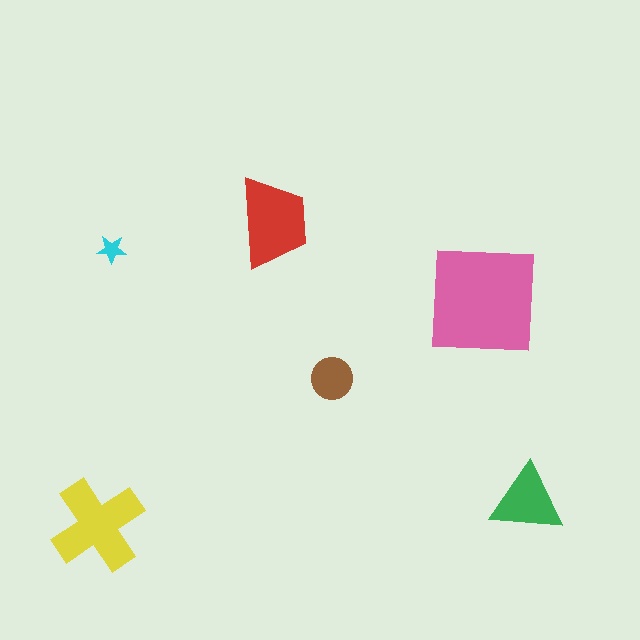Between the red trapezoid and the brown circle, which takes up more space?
The red trapezoid.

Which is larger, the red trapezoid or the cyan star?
The red trapezoid.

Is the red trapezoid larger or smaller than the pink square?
Smaller.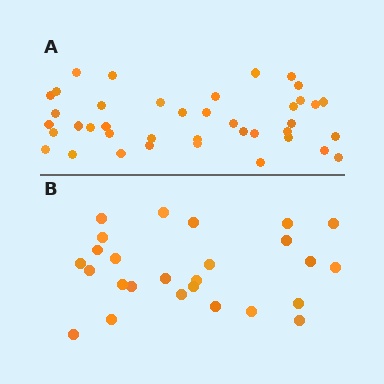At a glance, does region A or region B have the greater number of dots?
Region A (the top region) has more dots.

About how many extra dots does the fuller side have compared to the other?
Region A has approximately 15 more dots than region B.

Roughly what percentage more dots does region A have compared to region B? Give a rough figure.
About 55% more.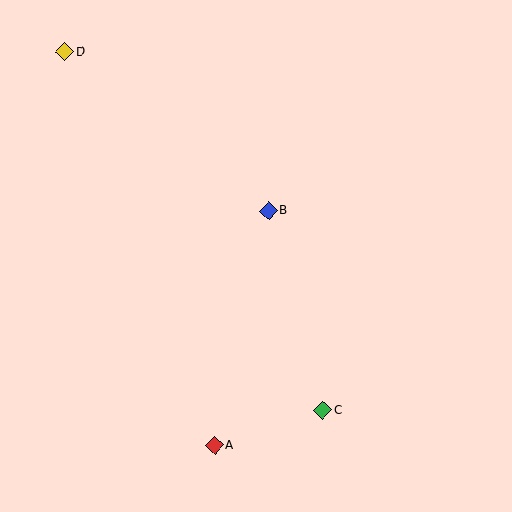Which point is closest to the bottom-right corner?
Point C is closest to the bottom-right corner.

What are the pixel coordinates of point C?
Point C is at (323, 410).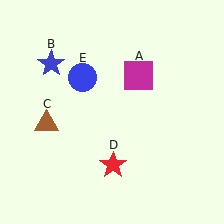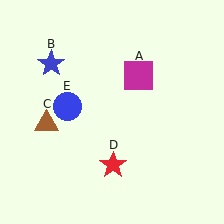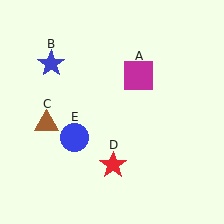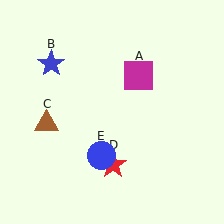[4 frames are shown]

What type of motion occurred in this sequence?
The blue circle (object E) rotated counterclockwise around the center of the scene.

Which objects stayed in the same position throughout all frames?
Magenta square (object A) and blue star (object B) and brown triangle (object C) and red star (object D) remained stationary.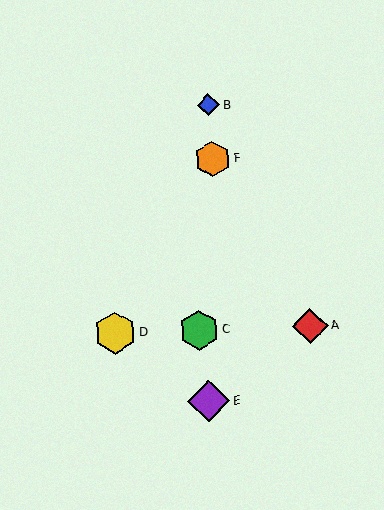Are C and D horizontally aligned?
Yes, both are at y≈330.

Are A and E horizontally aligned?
No, A is at y≈326 and E is at y≈401.